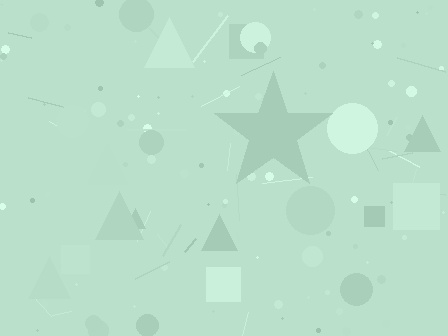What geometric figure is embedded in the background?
A star is embedded in the background.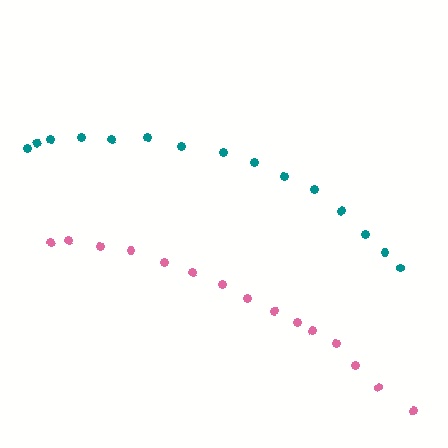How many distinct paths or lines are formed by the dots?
There are 2 distinct paths.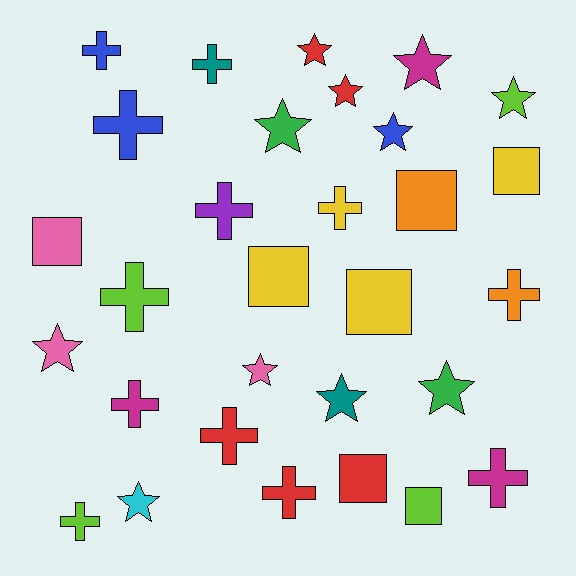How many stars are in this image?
There are 11 stars.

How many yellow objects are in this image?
There are 4 yellow objects.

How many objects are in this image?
There are 30 objects.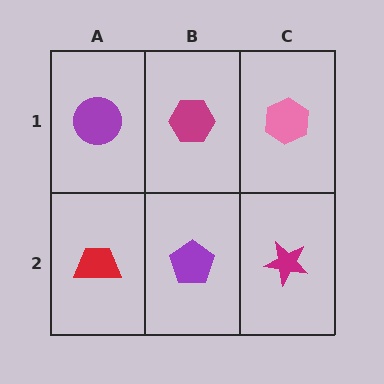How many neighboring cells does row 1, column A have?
2.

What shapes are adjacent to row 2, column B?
A magenta hexagon (row 1, column B), a red trapezoid (row 2, column A), a magenta star (row 2, column C).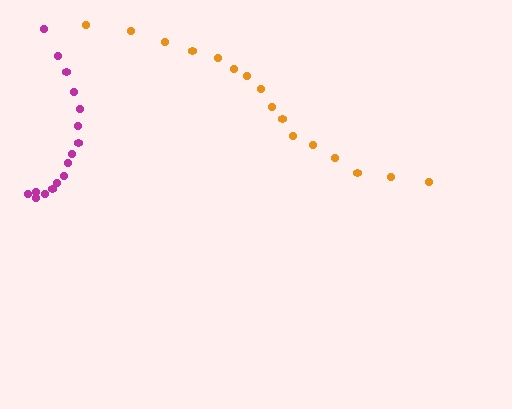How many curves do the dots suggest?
There are 2 distinct paths.